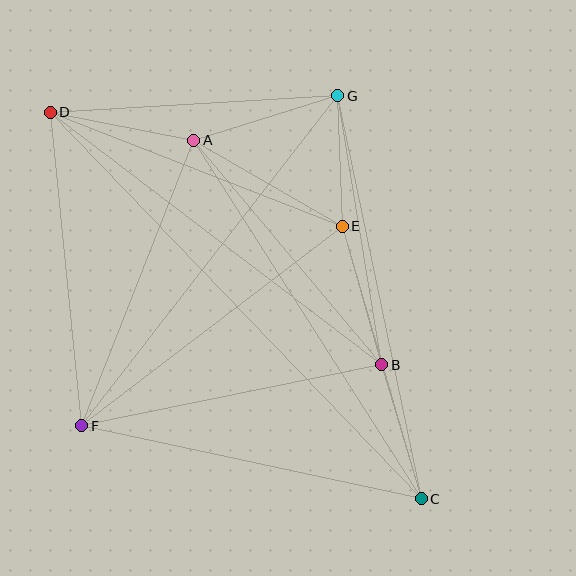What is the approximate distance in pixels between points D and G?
The distance between D and G is approximately 288 pixels.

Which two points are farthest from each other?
Points C and D are farthest from each other.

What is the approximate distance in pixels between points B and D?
The distance between B and D is approximately 416 pixels.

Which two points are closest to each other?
Points E and G are closest to each other.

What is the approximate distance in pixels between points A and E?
The distance between A and E is approximately 171 pixels.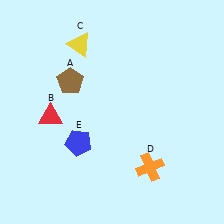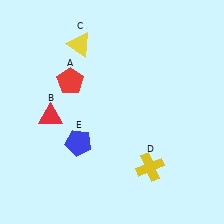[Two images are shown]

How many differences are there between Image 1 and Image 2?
There are 2 differences between the two images.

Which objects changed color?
A changed from brown to red. D changed from orange to yellow.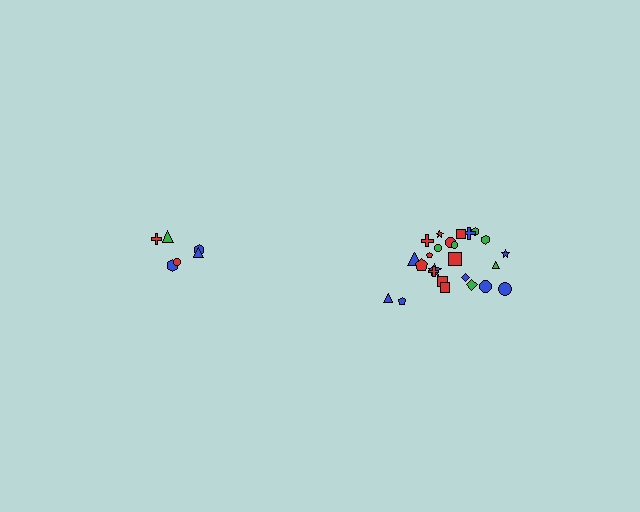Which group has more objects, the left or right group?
The right group.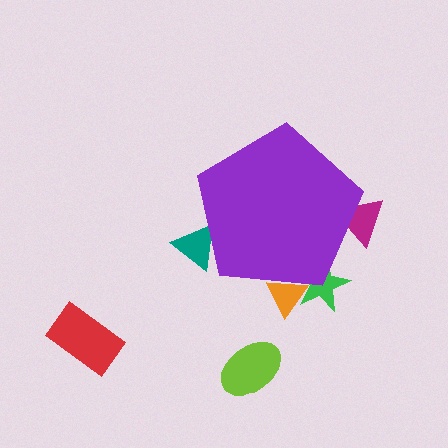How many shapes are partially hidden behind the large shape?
4 shapes are partially hidden.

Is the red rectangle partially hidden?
No, the red rectangle is fully visible.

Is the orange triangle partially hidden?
Yes, the orange triangle is partially hidden behind the purple pentagon.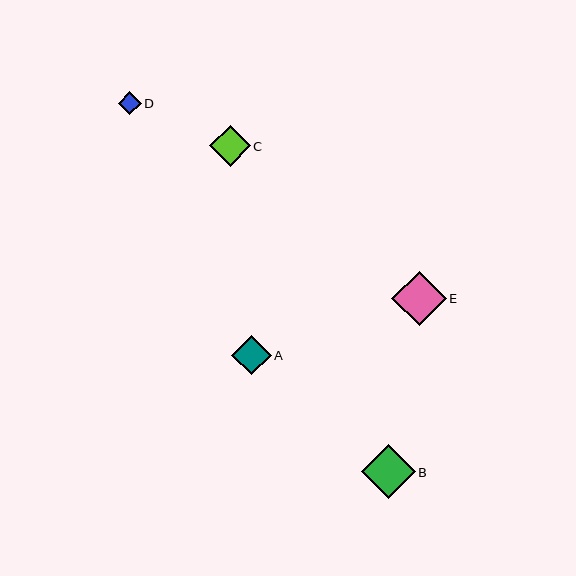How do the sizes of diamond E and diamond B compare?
Diamond E and diamond B are approximately the same size.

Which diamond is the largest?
Diamond E is the largest with a size of approximately 54 pixels.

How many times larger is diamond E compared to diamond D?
Diamond E is approximately 2.4 times the size of diamond D.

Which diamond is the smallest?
Diamond D is the smallest with a size of approximately 23 pixels.